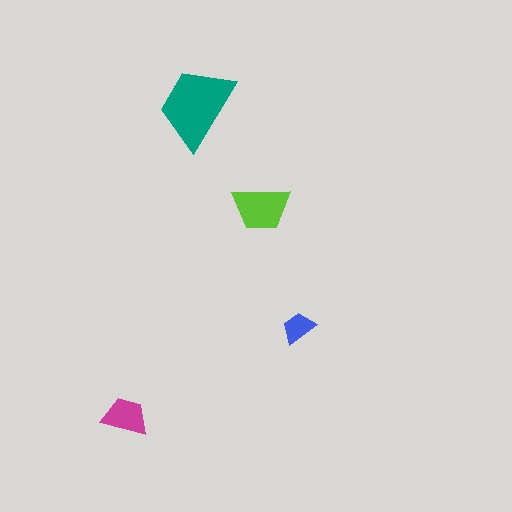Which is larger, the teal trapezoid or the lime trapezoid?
The teal one.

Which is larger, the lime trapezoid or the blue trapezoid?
The lime one.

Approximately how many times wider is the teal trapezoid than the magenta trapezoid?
About 2 times wider.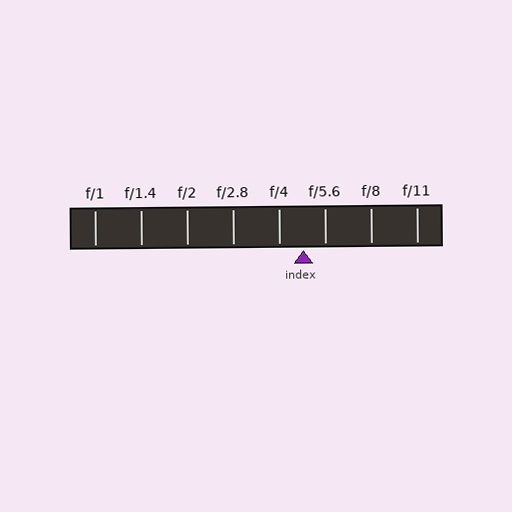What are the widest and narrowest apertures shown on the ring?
The widest aperture shown is f/1 and the narrowest is f/11.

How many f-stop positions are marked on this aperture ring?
There are 8 f-stop positions marked.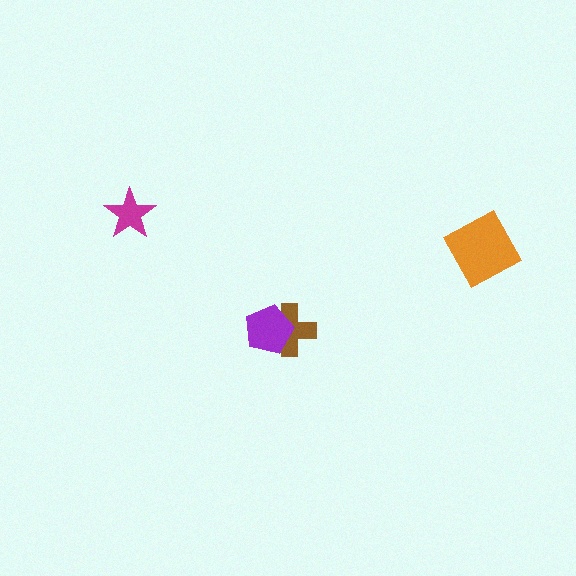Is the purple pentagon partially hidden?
No, no other shape covers it.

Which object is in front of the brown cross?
The purple pentagon is in front of the brown cross.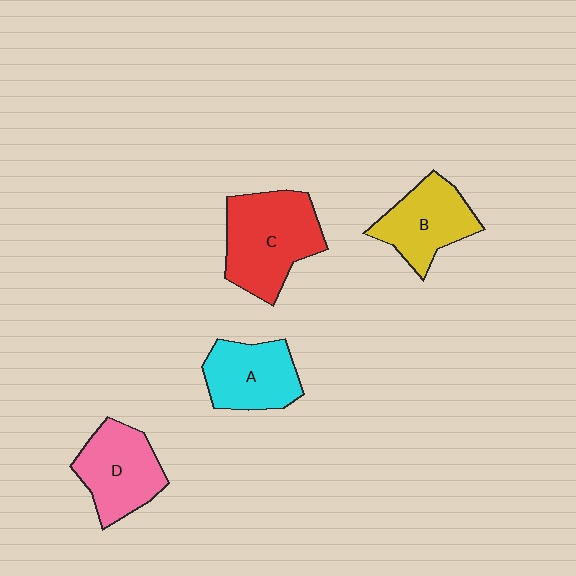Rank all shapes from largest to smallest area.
From largest to smallest: C (red), D (pink), B (yellow), A (cyan).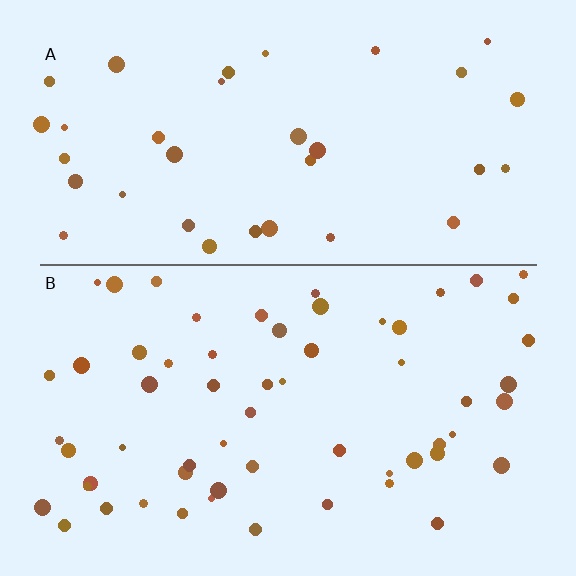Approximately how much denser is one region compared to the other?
Approximately 1.7× — region B over region A.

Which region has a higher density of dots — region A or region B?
B (the bottom).